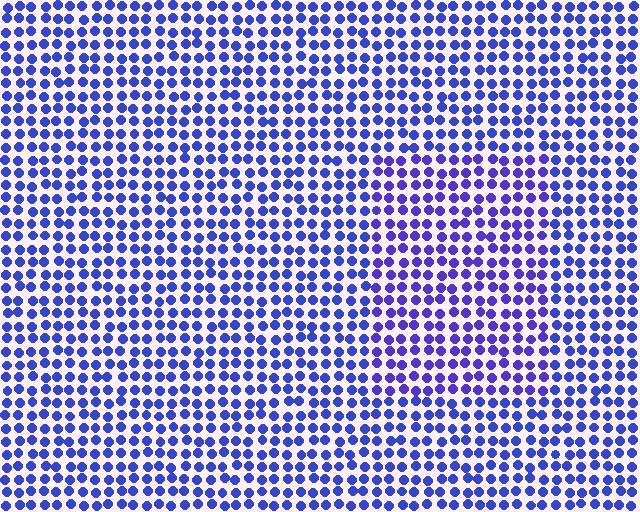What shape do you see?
I see a rectangle.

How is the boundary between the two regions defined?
The boundary is defined purely by a slight shift in hue (about 18 degrees). Spacing, size, and orientation are identical on both sides.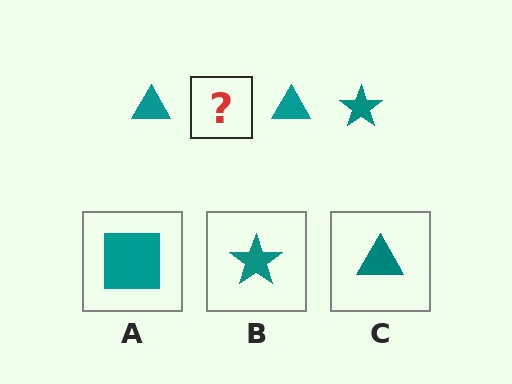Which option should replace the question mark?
Option B.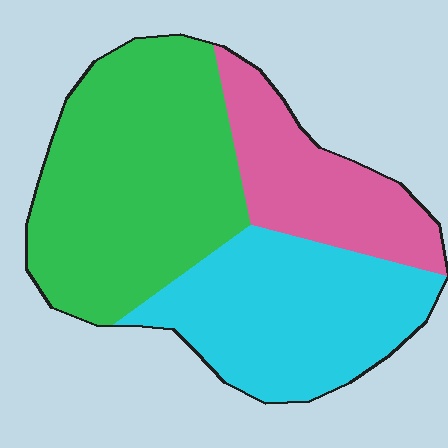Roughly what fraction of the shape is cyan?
Cyan takes up about one third (1/3) of the shape.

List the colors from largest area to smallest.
From largest to smallest: green, cyan, pink.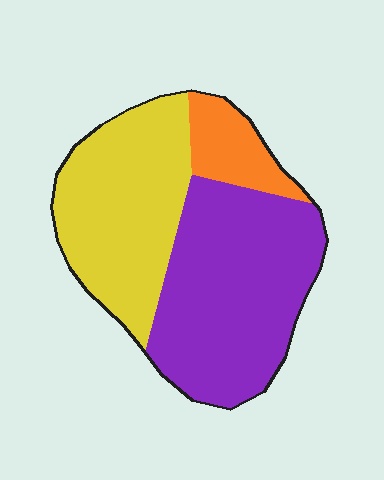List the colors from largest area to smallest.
From largest to smallest: purple, yellow, orange.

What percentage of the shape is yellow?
Yellow covers 39% of the shape.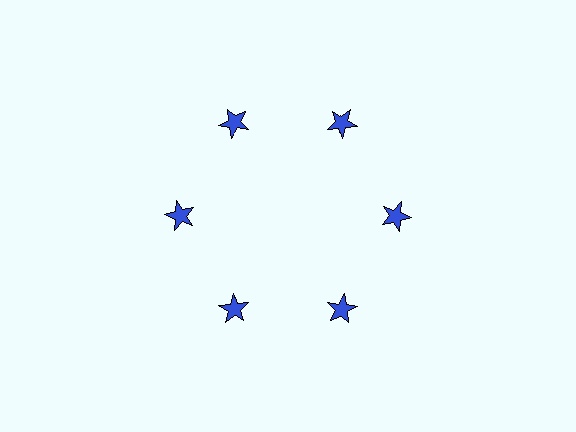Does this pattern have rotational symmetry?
Yes, this pattern has 6-fold rotational symmetry. It looks the same after rotating 60 degrees around the center.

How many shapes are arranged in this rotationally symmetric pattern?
There are 6 shapes, arranged in 6 groups of 1.